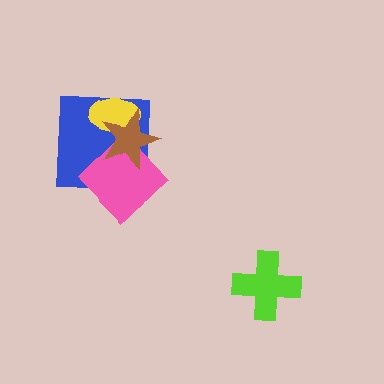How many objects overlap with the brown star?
3 objects overlap with the brown star.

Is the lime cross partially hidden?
No, no other shape covers it.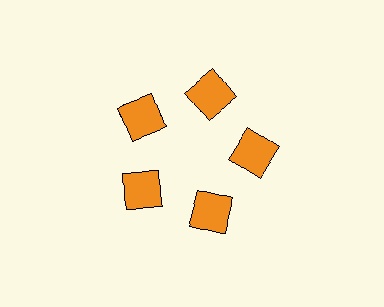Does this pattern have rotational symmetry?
Yes, this pattern has 5-fold rotational symmetry. It looks the same after rotating 72 degrees around the center.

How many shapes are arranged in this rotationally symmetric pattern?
There are 5 shapes, arranged in 5 groups of 1.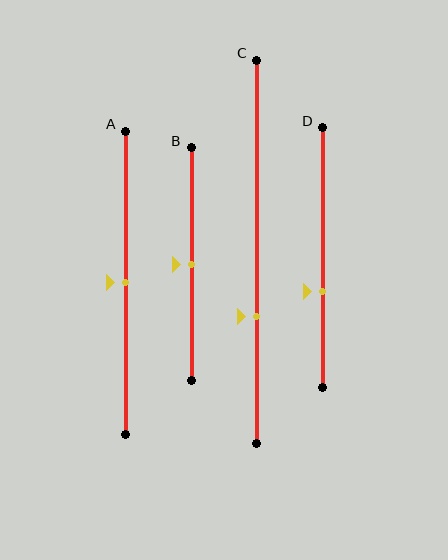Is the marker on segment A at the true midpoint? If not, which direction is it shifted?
Yes, the marker on segment A is at the true midpoint.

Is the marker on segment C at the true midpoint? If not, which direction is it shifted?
No, the marker on segment C is shifted downward by about 17% of the segment length.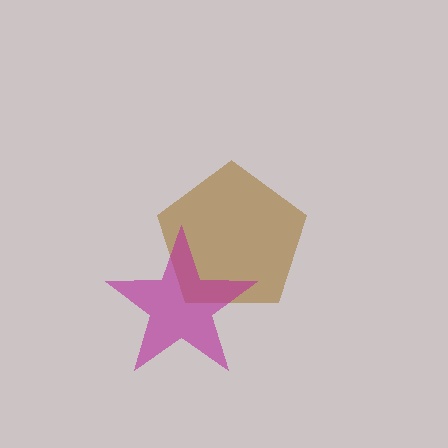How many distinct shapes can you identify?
There are 2 distinct shapes: a brown pentagon, a magenta star.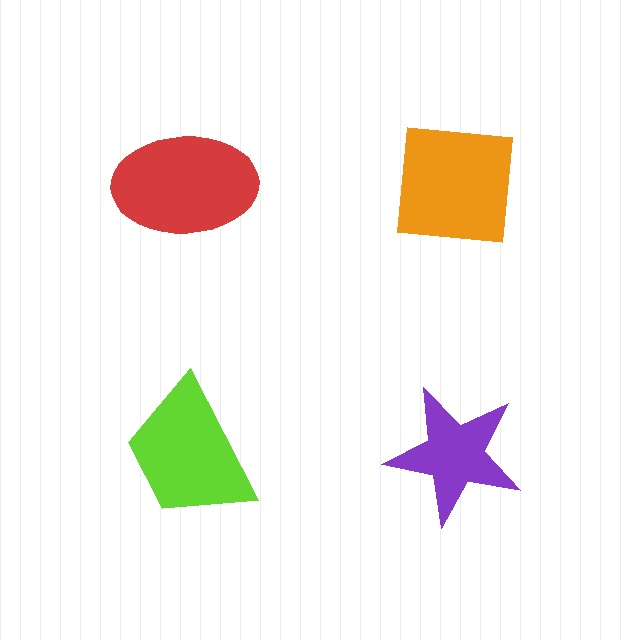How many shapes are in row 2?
2 shapes.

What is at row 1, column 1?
A red ellipse.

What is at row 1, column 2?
An orange square.